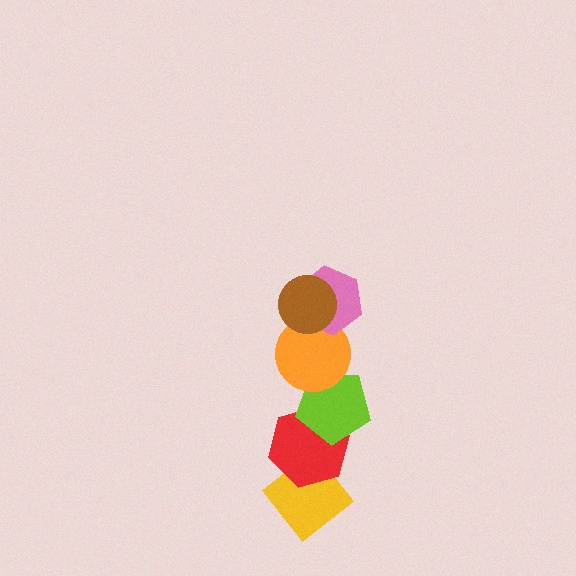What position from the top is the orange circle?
The orange circle is 3rd from the top.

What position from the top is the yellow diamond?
The yellow diamond is 6th from the top.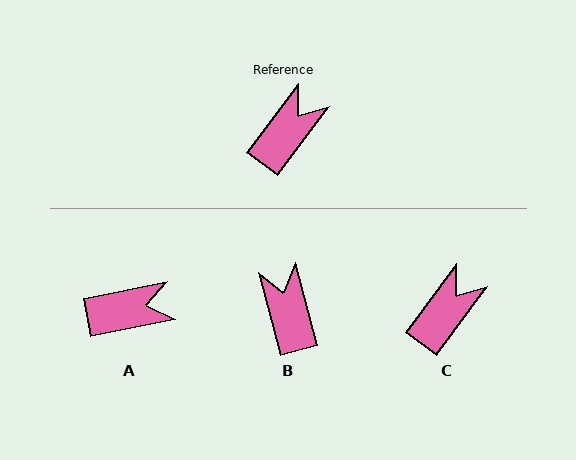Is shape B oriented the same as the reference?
No, it is off by about 52 degrees.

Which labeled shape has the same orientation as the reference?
C.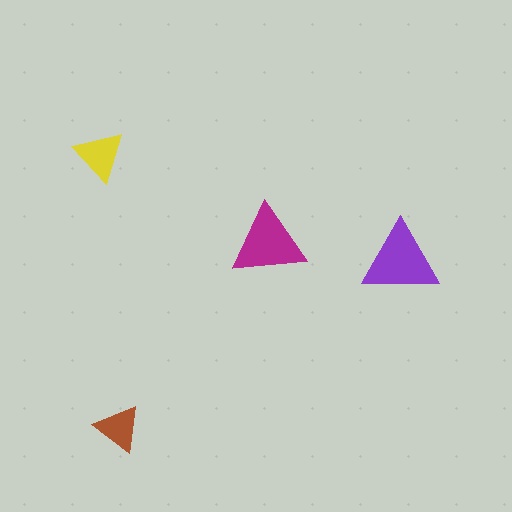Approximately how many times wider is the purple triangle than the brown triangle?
About 1.5 times wider.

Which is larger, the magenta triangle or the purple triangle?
The purple one.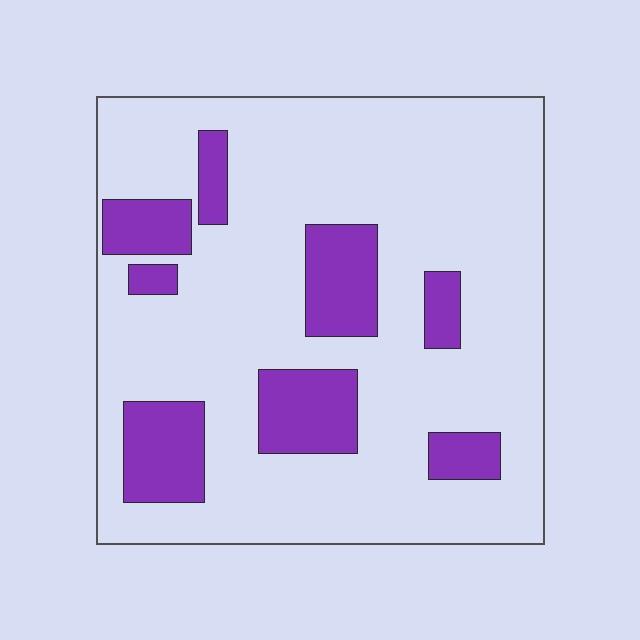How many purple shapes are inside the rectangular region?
8.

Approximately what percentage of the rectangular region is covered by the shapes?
Approximately 20%.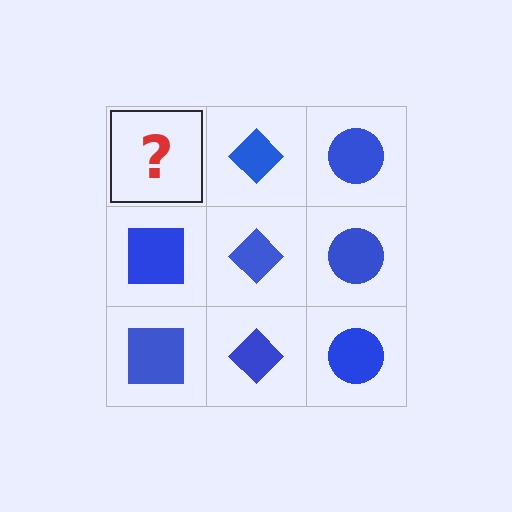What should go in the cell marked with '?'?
The missing cell should contain a blue square.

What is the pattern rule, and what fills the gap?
The rule is that each column has a consistent shape. The gap should be filled with a blue square.